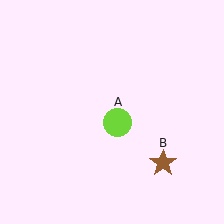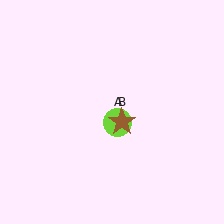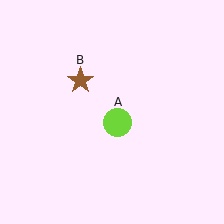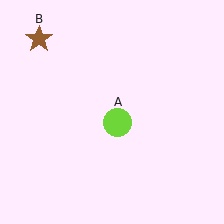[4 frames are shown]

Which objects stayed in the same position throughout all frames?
Lime circle (object A) remained stationary.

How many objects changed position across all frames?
1 object changed position: brown star (object B).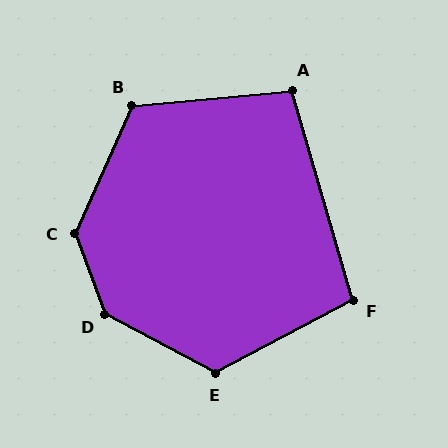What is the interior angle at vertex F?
Approximately 102 degrees (obtuse).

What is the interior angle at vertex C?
Approximately 135 degrees (obtuse).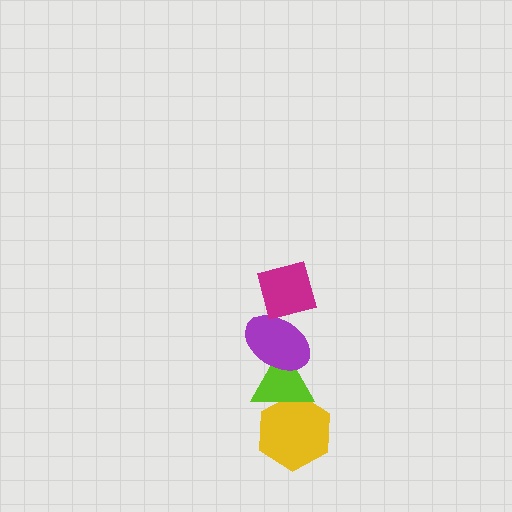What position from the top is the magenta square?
The magenta square is 1st from the top.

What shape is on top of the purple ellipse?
The magenta square is on top of the purple ellipse.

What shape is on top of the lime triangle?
The purple ellipse is on top of the lime triangle.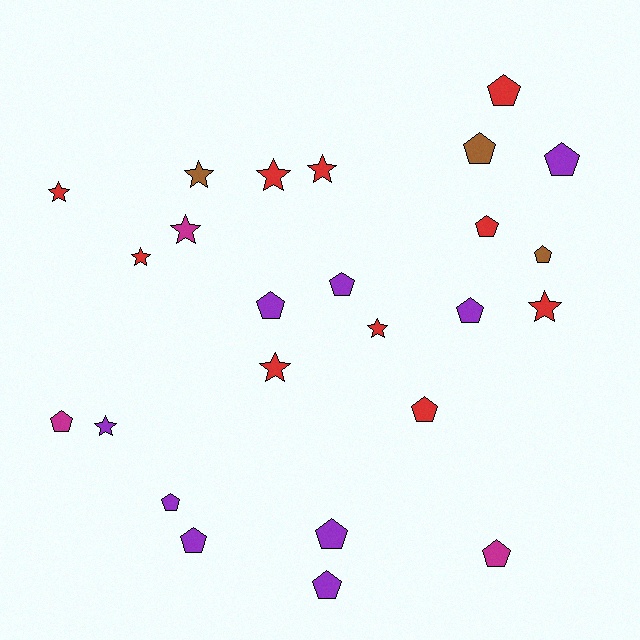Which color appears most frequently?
Red, with 10 objects.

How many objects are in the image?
There are 25 objects.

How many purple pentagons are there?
There are 8 purple pentagons.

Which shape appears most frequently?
Pentagon, with 15 objects.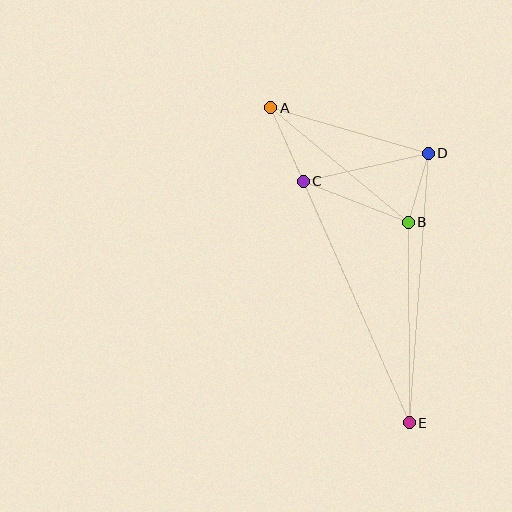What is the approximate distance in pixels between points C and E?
The distance between C and E is approximately 264 pixels.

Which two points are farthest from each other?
Points A and E are farthest from each other.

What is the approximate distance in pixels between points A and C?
The distance between A and C is approximately 80 pixels.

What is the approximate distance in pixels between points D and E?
The distance between D and E is approximately 270 pixels.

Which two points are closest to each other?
Points B and D are closest to each other.